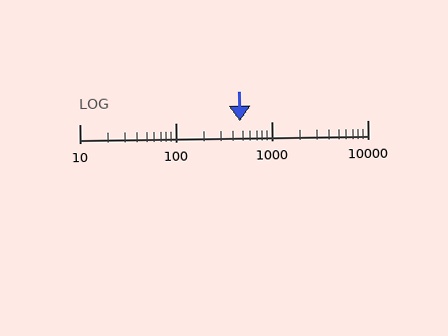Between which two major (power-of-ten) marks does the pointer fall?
The pointer is between 100 and 1000.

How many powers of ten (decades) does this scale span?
The scale spans 3 decades, from 10 to 10000.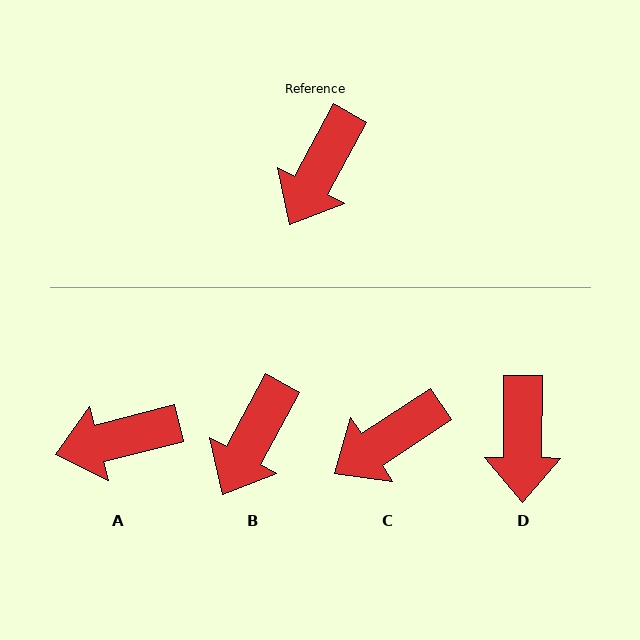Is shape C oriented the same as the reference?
No, it is off by about 28 degrees.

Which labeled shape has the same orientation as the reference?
B.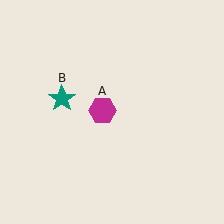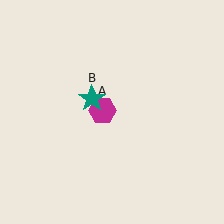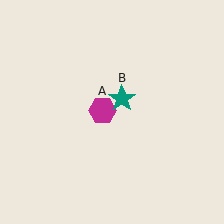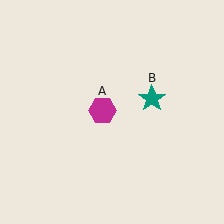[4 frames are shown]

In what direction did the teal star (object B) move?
The teal star (object B) moved right.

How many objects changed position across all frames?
1 object changed position: teal star (object B).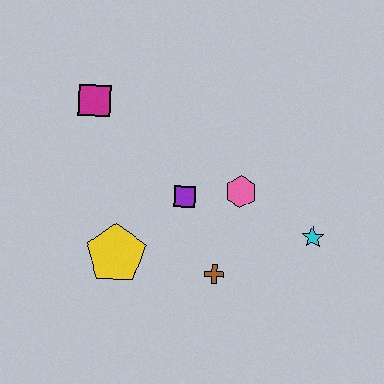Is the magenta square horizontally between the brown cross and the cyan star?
No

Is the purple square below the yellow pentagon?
No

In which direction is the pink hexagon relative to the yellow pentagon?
The pink hexagon is to the right of the yellow pentagon.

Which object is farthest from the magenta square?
The cyan star is farthest from the magenta square.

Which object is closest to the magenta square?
The purple square is closest to the magenta square.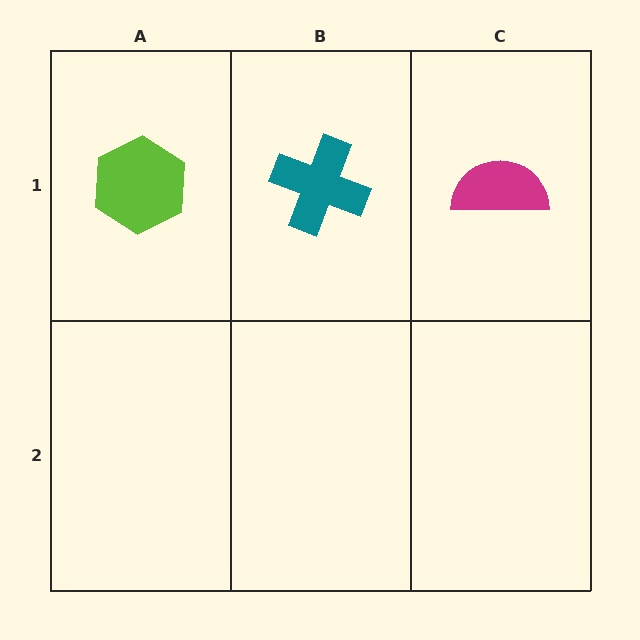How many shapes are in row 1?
3 shapes.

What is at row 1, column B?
A teal cross.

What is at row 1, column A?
A lime hexagon.